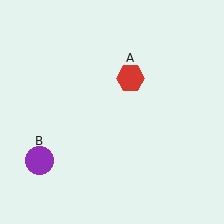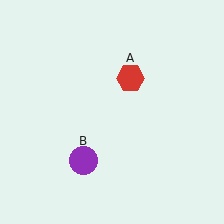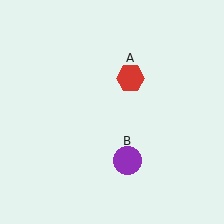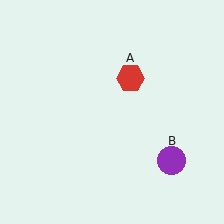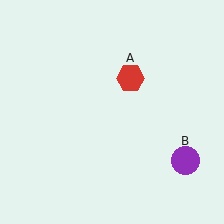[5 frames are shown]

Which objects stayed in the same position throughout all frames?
Red hexagon (object A) remained stationary.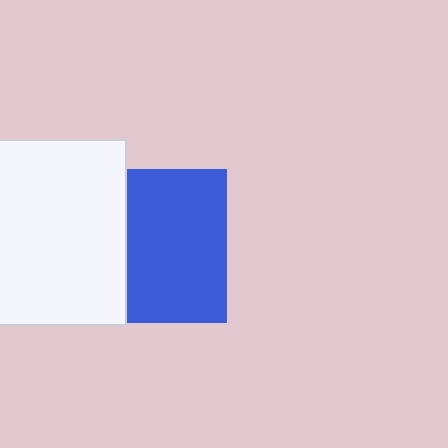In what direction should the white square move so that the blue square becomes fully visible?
The white square should move left. That is the shortest direction to clear the overlap and leave the blue square fully visible.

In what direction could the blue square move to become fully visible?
The blue square could move right. That would shift it out from behind the white square entirely.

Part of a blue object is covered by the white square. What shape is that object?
It is a square.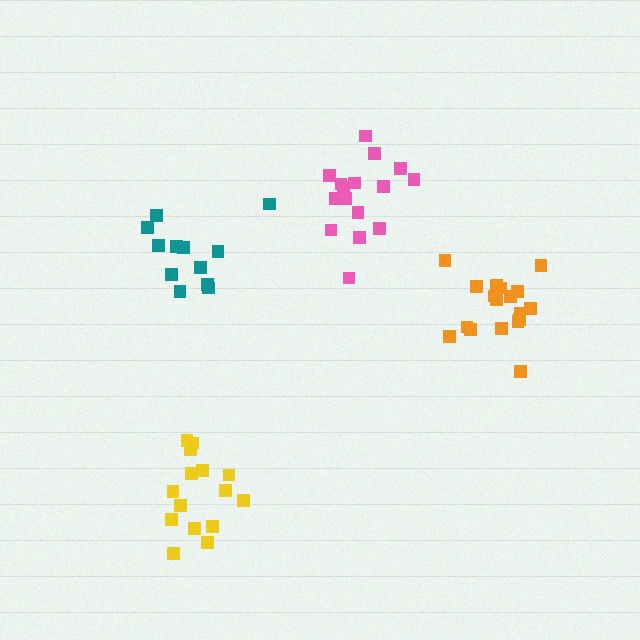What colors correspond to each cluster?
The clusters are colored: orange, teal, yellow, pink.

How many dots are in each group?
Group 1: 18 dots, Group 2: 12 dots, Group 3: 15 dots, Group 4: 16 dots (61 total).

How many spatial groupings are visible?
There are 4 spatial groupings.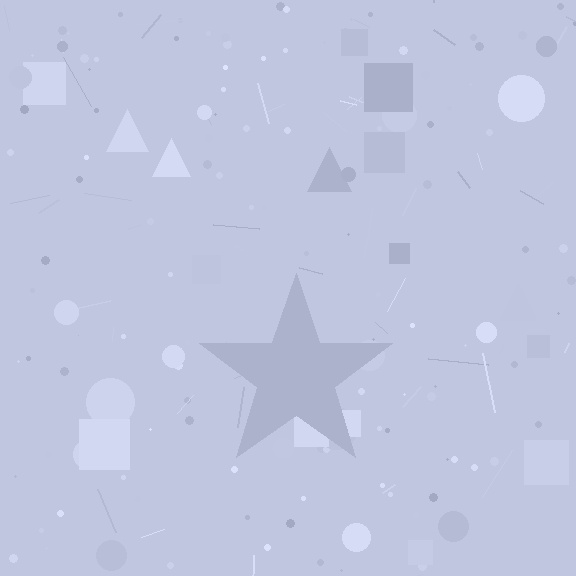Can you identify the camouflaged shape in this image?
The camouflaged shape is a star.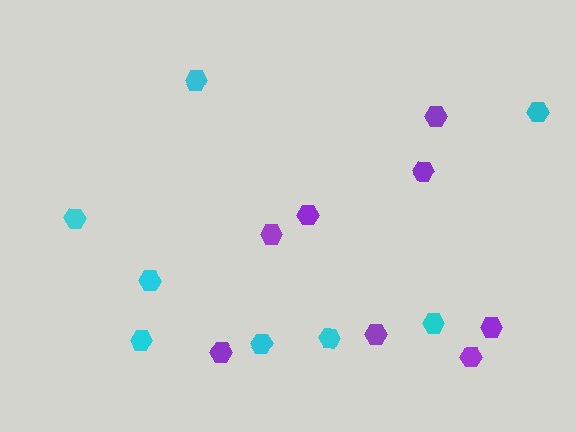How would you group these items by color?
There are 2 groups: one group of purple hexagons (8) and one group of cyan hexagons (8).